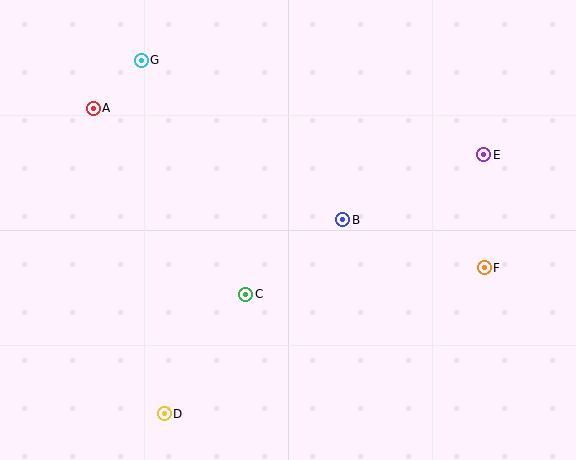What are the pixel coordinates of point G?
Point G is at (141, 60).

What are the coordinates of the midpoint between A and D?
The midpoint between A and D is at (129, 261).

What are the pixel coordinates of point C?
Point C is at (246, 294).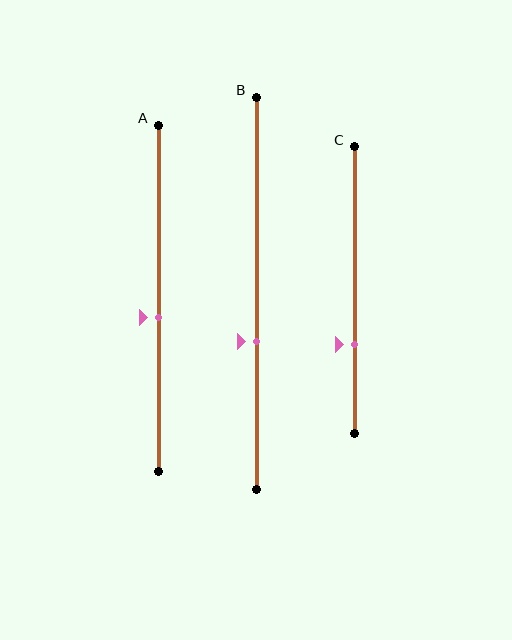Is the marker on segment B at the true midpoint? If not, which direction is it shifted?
No, the marker on segment B is shifted downward by about 12% of the segment length.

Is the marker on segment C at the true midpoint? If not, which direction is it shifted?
No, the marker on segment C is shifted downward by about 19% of the segment length.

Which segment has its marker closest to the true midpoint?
Segment A has its marker closest to the true midpoint.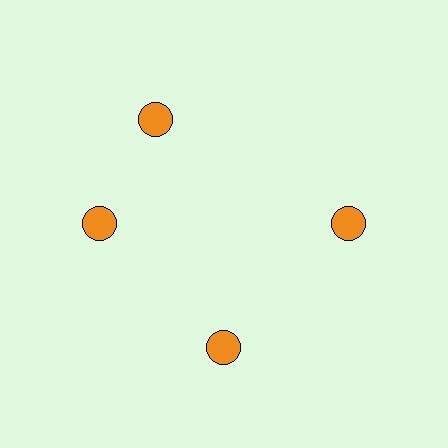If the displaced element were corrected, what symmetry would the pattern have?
It would have 4-fold rotational symmetry — the pattern would map onto itself every 90 degrees.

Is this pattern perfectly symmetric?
No. The 4 orange circles are arranged in a ring, but one element near the 12 o'clock position is rotated out of alignment along the ring, breaking the 4-fold rotational symmetry.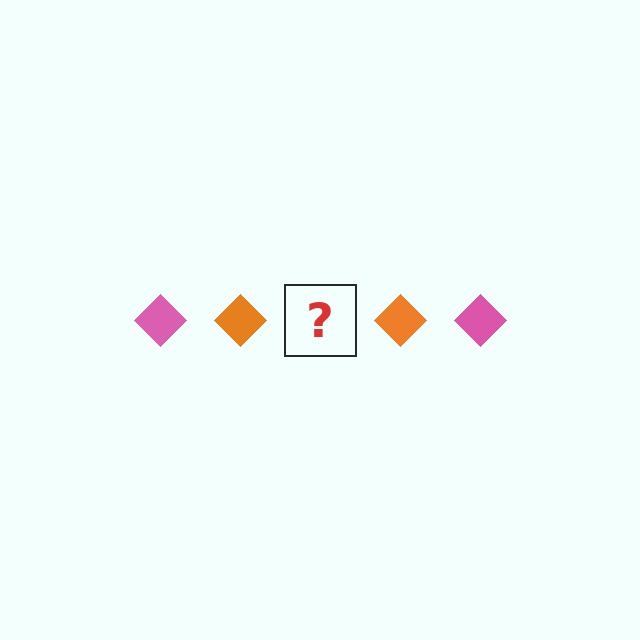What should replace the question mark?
The question mark should be replaced with a pink diamond.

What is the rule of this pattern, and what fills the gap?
The rule is that the pattern cycles through pink, orange diamonds. The gap should be filled with a pink diamond.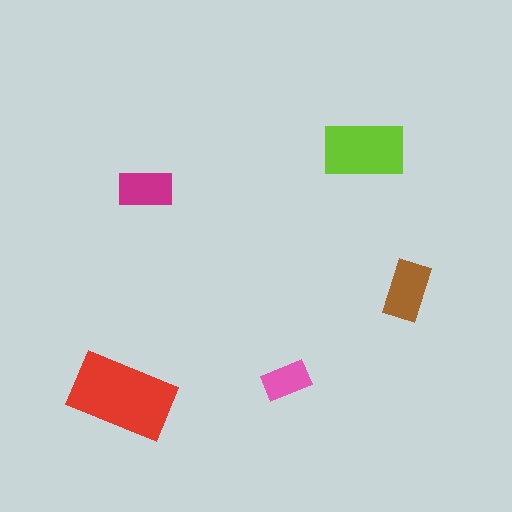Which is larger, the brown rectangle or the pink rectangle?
The brown one.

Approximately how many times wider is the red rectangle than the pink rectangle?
About 2 times wider.